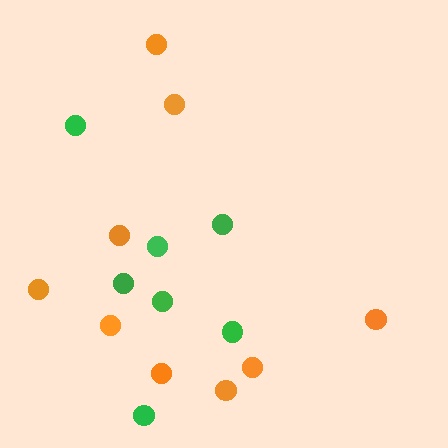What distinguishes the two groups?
There are 2 groups: one group of green circles (7) and one group of orange circles (9).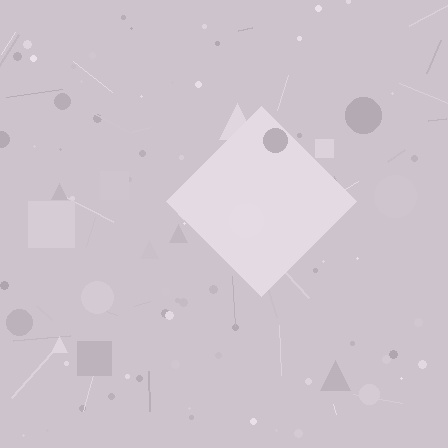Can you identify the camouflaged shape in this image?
The camouflaged shape is a diamond.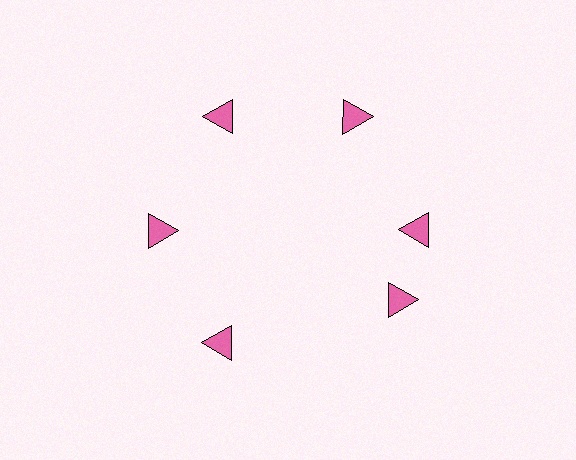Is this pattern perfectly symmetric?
No. The 6 pink triangles are arranged in a ring, but one element near the 5 o'clock position is rotated out of alignment along the ring, breaking the 6-fold rotational symmetry.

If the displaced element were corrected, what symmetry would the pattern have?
It would have 6-fold rotational symmetry — the pattern would map onto itself every 60 degrees.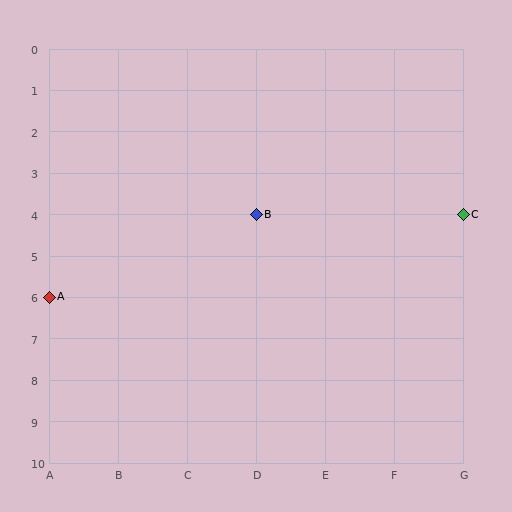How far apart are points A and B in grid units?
Points A and B are 3 columns and 2 rows apart (about 3.6 grid units diagonally).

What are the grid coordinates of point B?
Point B is at grid coordinates (D, 4).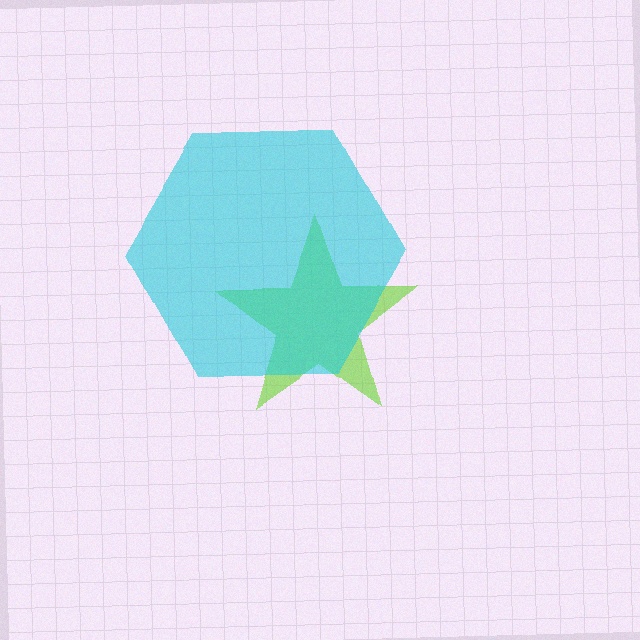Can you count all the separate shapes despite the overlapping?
Yes, there are 2 separate shapes.